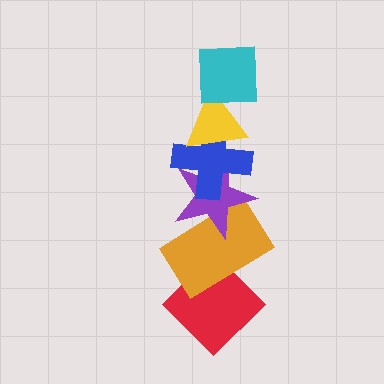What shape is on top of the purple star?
The blue cross is on top of the purple star.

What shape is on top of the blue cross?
The yellow triangle is on top of the blue cross.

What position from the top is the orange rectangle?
The orange rectangle is 5th from the top.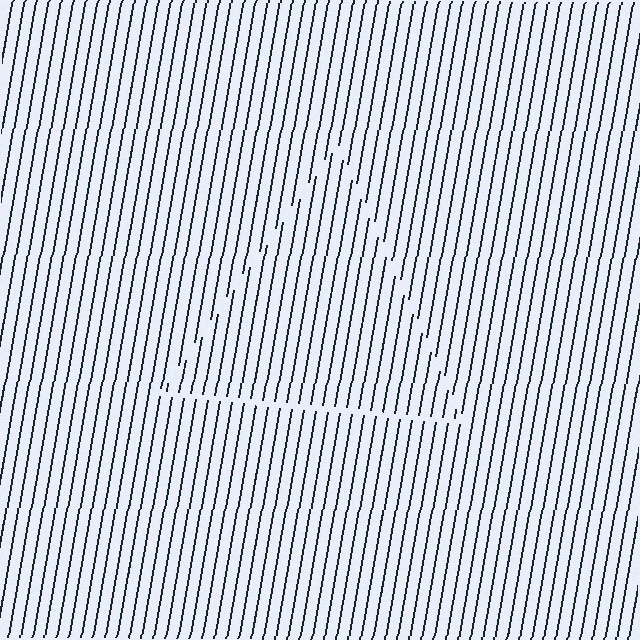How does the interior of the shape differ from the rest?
The interior of the shape contains the same grating, shifted by half a period — the contour is defined by the phase discontinuity where line-ends from the inner and outer gratings abut.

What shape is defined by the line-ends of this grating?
An illusory triangle. The interior of the shape contains the same grating, shifted by half a period — the contour is defined by the phase discontinuity where line-ends from the inner and outer gratings abut.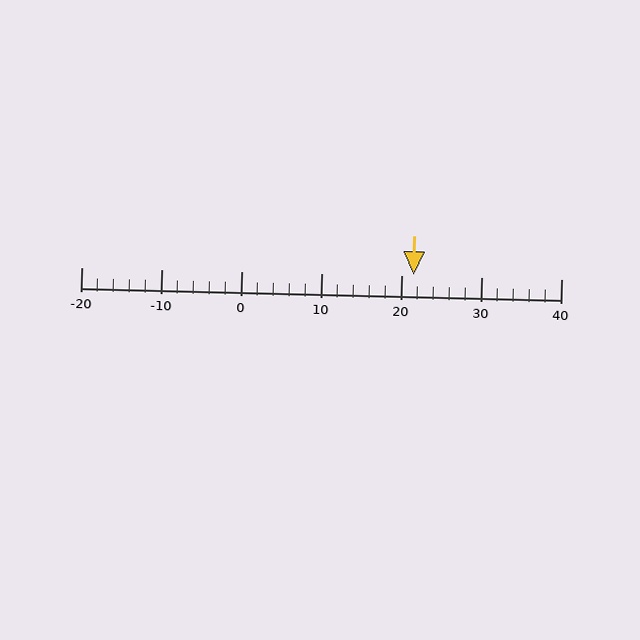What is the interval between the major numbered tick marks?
The major tick marks are spaced 10 units apart.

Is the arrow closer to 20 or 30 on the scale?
The arrow is closer to 20.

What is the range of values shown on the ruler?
The ruler shows values from -20 to 40.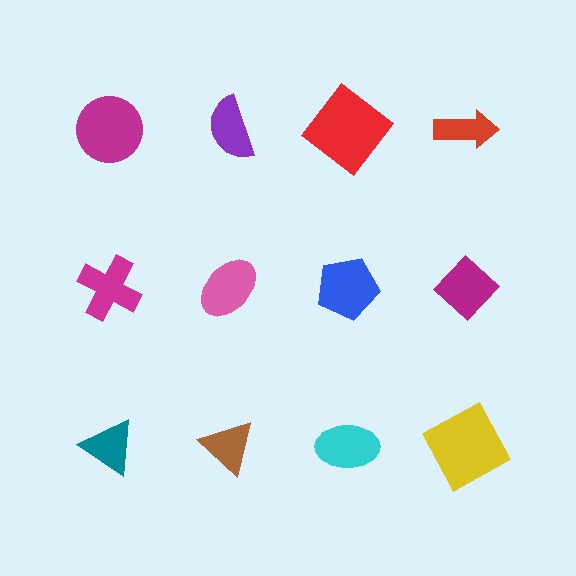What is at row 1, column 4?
A red arrow.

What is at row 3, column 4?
A yellow square.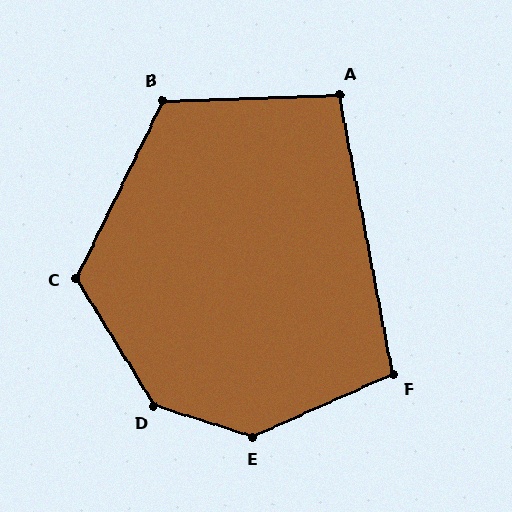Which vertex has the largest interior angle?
D, at approximately 139 degrees.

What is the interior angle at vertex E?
Approximately 138 degrees (obtuse).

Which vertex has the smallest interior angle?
A, at approximately 99 degrees.